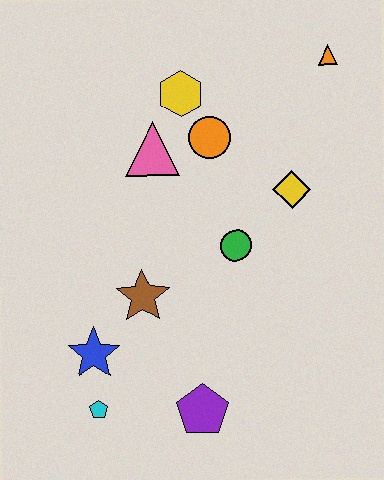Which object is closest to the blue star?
The cyan pentagon is closest to the blue star.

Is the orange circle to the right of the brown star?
Yes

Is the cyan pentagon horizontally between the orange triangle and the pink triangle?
No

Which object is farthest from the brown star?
The orange triangle is farthest from the brown star.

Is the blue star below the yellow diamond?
Yes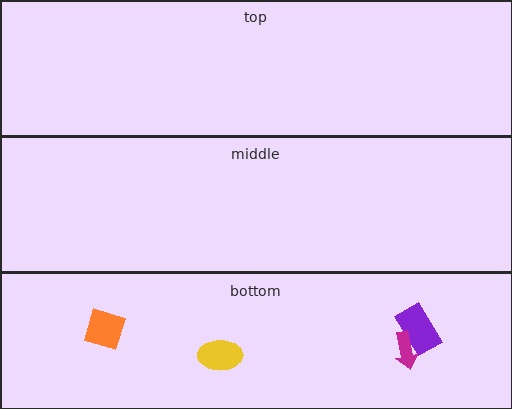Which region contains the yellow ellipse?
The bottom region.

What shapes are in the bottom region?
The orange diamond, the purple rectangle, the magenta arrow, the yellow ellipse.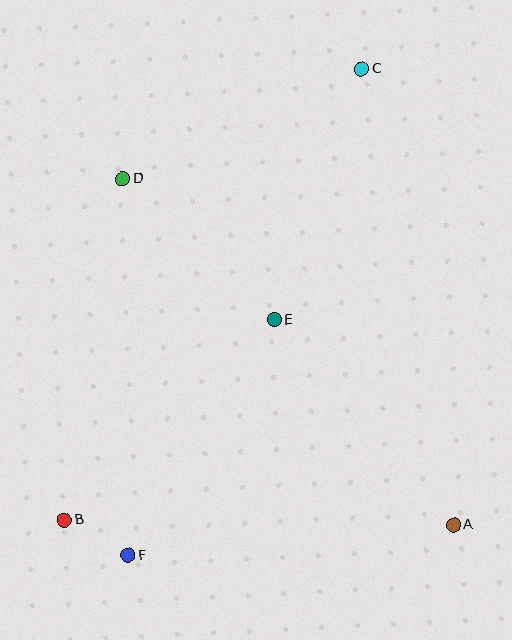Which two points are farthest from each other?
Points B and C are farthest from each other.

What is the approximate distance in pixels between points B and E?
The distance between B and E is approximately 290 pixels.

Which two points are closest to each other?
Points B and F are closest to each other.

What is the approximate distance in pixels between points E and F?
The distance between E and F is approximately 277 pixels.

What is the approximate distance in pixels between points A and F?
The distance between A and F is approximately 327 pixels.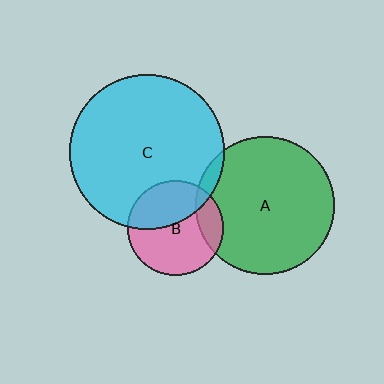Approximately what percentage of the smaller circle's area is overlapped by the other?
Approximately 15%.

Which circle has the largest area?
Circle C (cyan).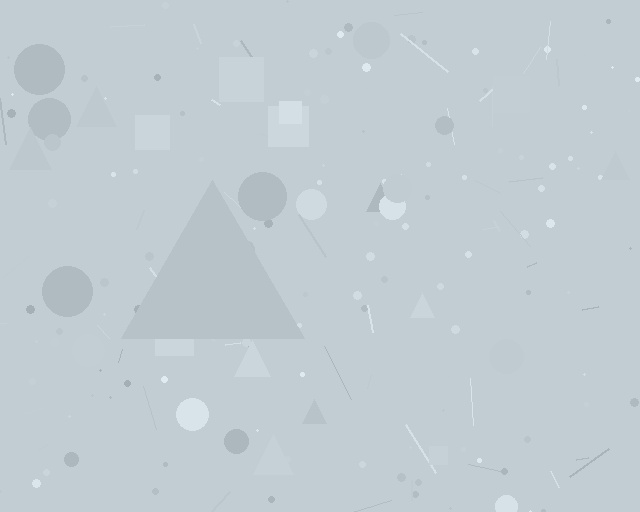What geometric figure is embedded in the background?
A triangle is embedded in the background.